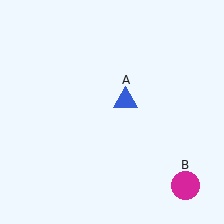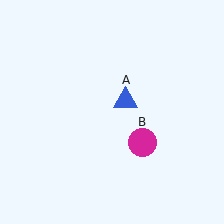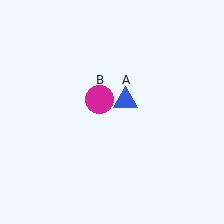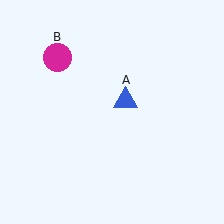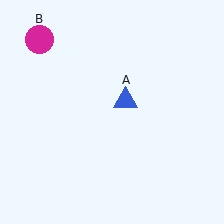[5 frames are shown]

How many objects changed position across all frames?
1 object changed position: magenta circle (object B).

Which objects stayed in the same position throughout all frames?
Blue triangle (object A) remained stationary.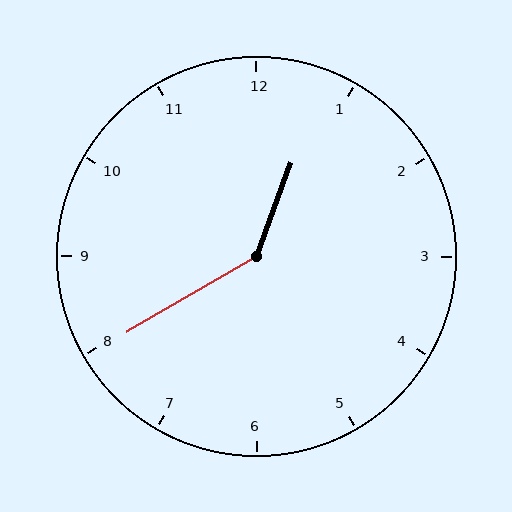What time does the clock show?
12:40.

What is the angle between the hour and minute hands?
Approximately 140 degrees.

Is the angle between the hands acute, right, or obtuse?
It is obtuse.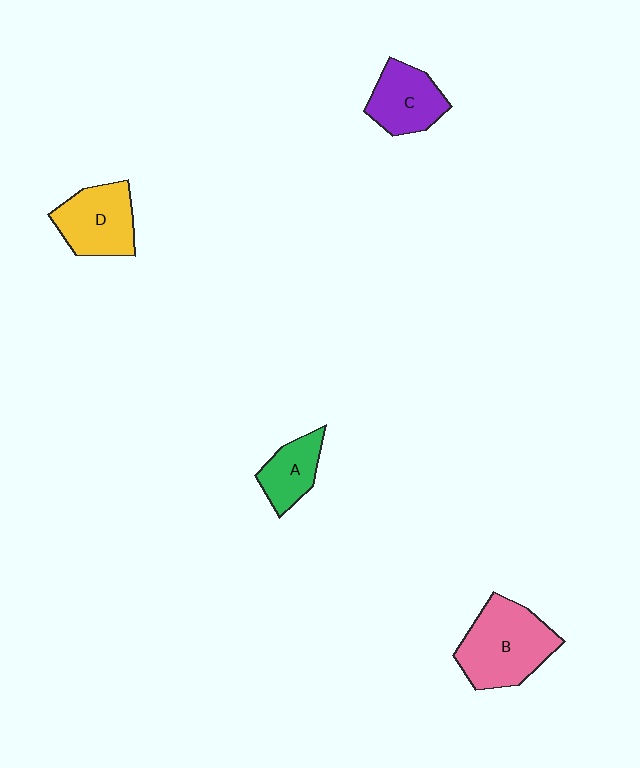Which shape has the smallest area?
Shape A (green).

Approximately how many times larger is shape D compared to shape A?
Approximately 1.5 times.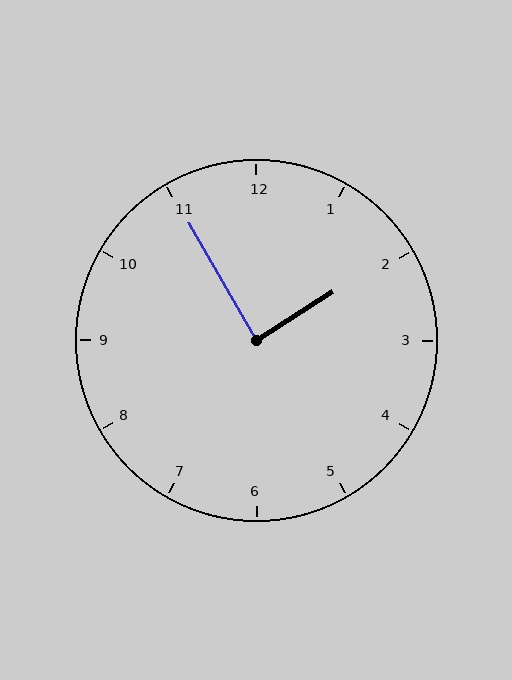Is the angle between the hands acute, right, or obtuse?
It is right.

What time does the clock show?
1:55.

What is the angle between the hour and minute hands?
Approximately 88 degrees.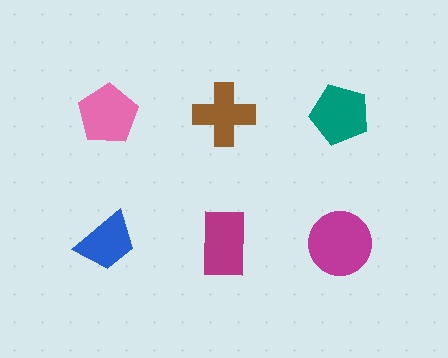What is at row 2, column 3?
A magenta circle.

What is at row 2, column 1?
A blue trapezoid.